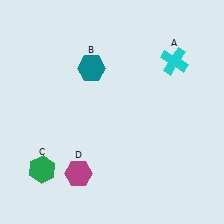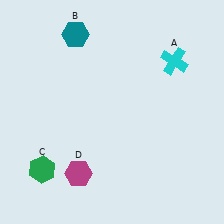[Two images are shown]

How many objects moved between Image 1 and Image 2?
1 object moved between the two images.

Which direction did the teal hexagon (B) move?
The teal hexagon (B) moved up.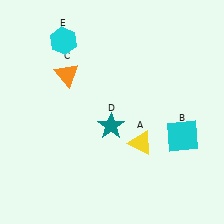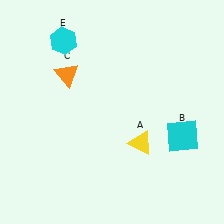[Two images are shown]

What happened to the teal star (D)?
The teal star (D) was removed in Image 2. It was in the bottom-left area of Image 1.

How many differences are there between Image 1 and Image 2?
There is 1 difference between the two images.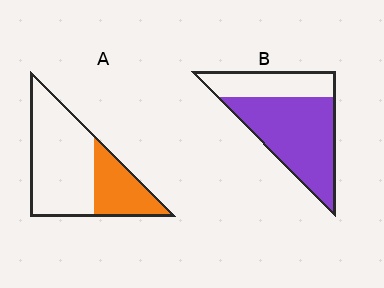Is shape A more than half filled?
No.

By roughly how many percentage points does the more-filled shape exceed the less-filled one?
By roughly 35 percentage points (B over A).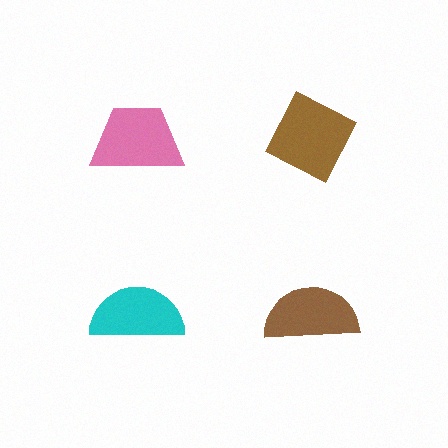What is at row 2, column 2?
A brown semicircle.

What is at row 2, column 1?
A cyan semicircle.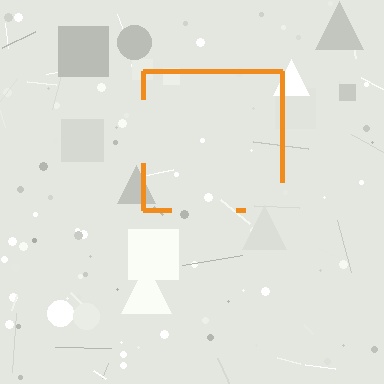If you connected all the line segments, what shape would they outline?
They would outline a square.